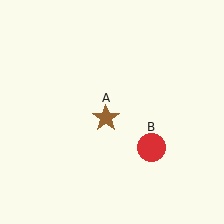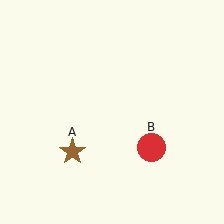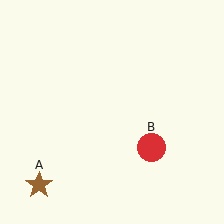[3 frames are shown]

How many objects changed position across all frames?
1 object changed position: brown star (object A).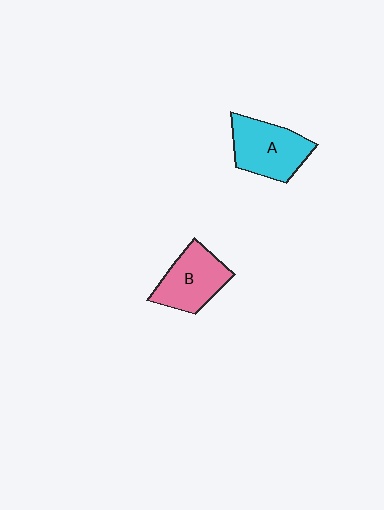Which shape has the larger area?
Shape A (cyan).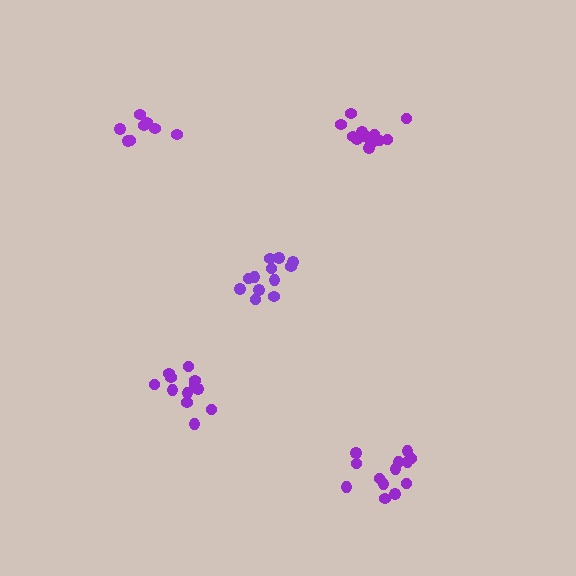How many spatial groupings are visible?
There are 5 spatial groupings.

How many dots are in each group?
Group 1: 12 dots, Group 2: 12 dots, Group 3: 8 dots, Group 4: 13 dots, Group 5: 13 dots (58 total).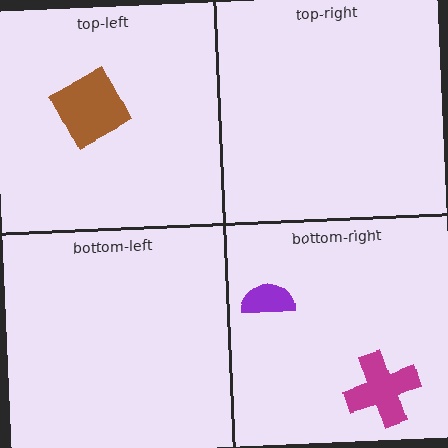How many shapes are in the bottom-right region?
2.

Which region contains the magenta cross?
The bottom-right region.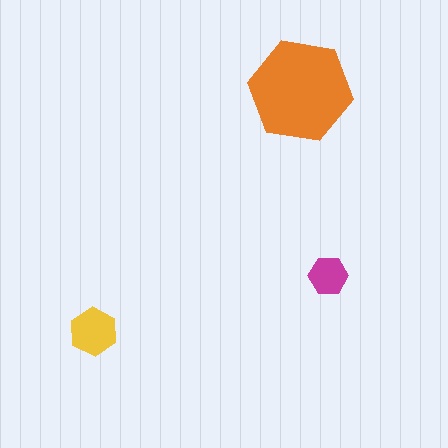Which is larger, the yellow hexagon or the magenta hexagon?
The yellow one.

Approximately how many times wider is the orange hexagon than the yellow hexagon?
About 2 times wider.